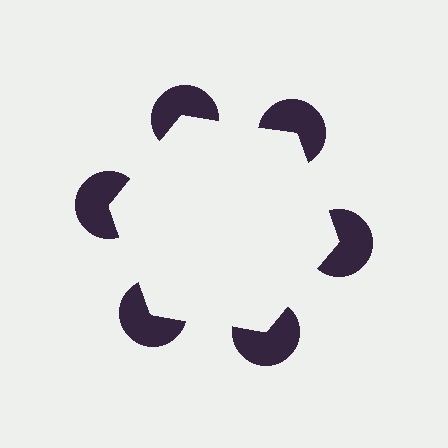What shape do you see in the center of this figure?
An illusory hexagon — its edges are inferred from the aligned wedge cuts in the pac-man discs, not physically drawn.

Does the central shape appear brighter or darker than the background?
It typically appears slightly brighter than the background, even though no actual brightness change is drawn.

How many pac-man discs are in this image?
There are 6 — one at each vertex of the illusory hexagon.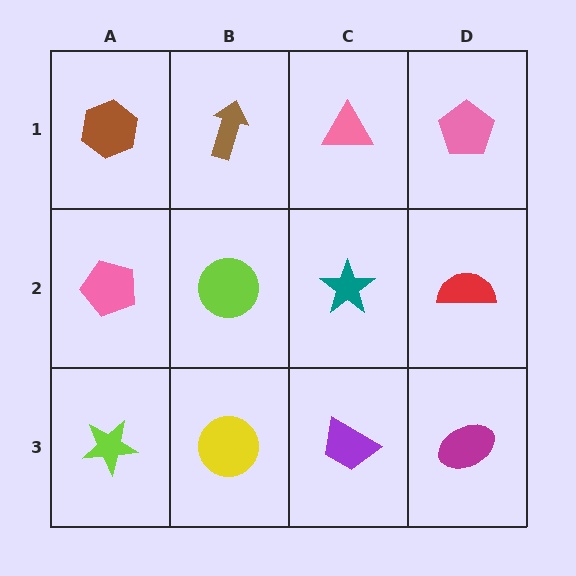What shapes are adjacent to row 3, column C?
A teal star (row 2, column C), a yellow circle (row 3, column B), a magenta ellipse (row 3, column D).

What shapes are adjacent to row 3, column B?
A lime circle (row 2, column B), a lime star (row 3, column A), a purple trapezoid (row 3, column C).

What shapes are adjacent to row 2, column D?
A pink pentagon (row 1, column D), a magenta ellipse (row 3, column D), a teal star (row 2, column C).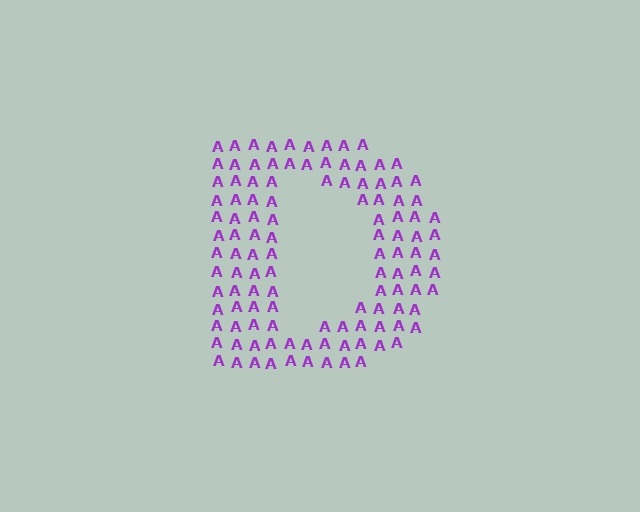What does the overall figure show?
The overall figure shows the letter D.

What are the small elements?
The small elements are letter A's.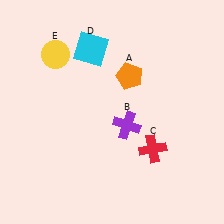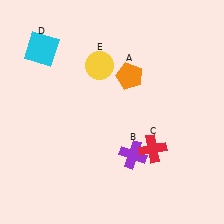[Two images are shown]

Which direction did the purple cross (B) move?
The purple cross (B) moved down.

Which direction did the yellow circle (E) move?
The yellow circle (E) moved right.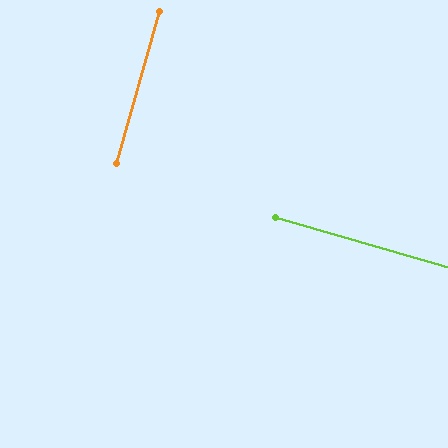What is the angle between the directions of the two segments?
Approximately 90 degrees.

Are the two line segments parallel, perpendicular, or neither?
Perpendicular — they meet at approximately 90°.